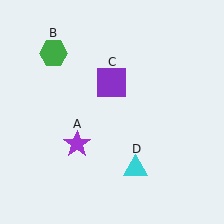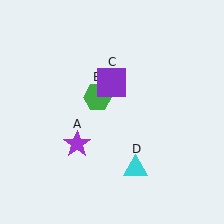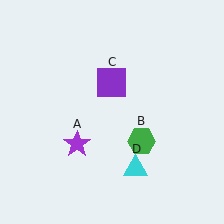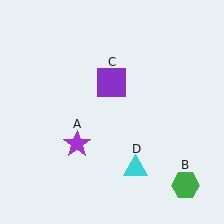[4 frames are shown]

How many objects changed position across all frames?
1 object changed position: green hexagon (object B).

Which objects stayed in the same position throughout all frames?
Purple star (object A) and purple square (object C) and cyan triangle (object D) remained stationary.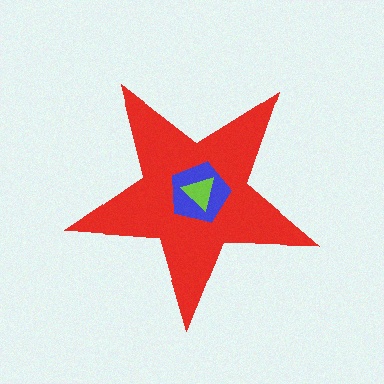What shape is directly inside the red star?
The blue pentagon.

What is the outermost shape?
The red star.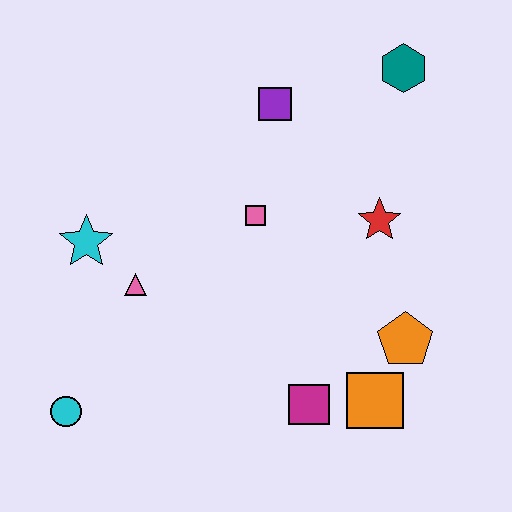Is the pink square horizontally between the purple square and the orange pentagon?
No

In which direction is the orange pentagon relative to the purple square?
The orange pentagon is below the purple square.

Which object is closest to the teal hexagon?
The purple square is closest to the teal hexagon.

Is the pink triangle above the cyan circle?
Yes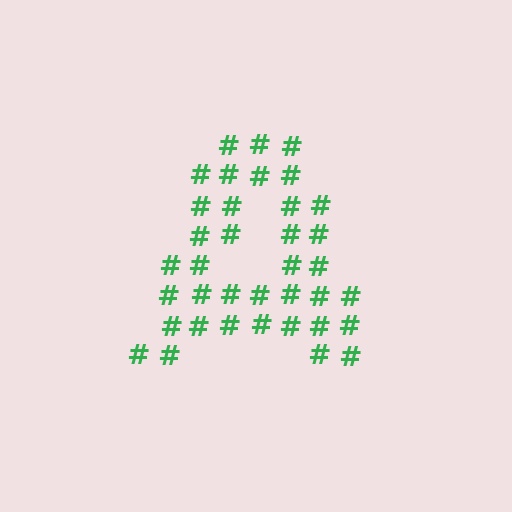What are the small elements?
The small elements are hash symbols.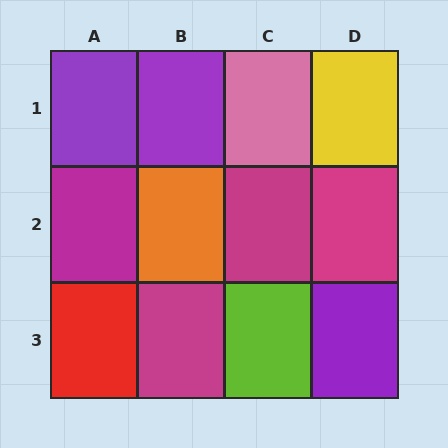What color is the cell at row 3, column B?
Magenta.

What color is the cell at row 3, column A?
Red.